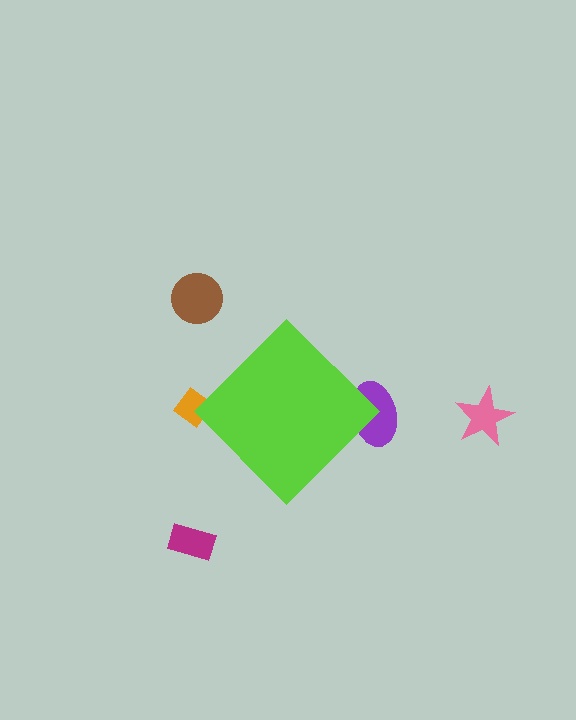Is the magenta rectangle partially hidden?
No, the magenta rectangle is fully visible.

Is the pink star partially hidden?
No, the pink star is fully visible.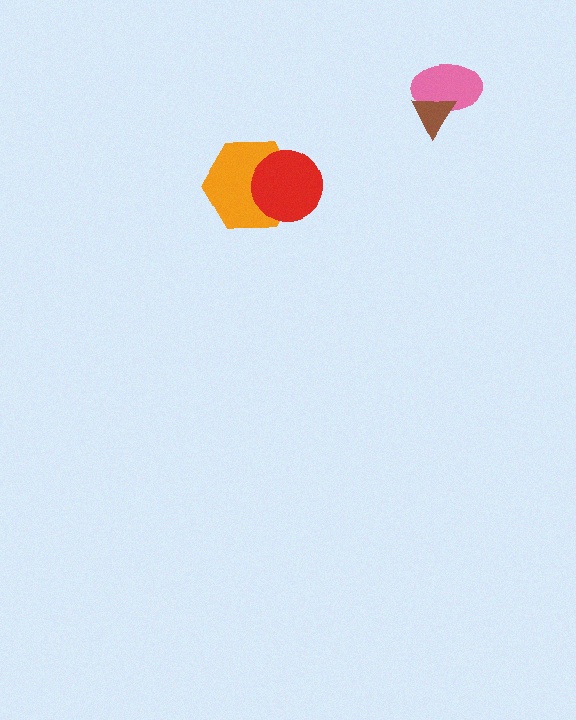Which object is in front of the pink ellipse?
The brown triangle is in front of the pink ellipse.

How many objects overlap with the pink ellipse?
1 object overlaps with the pink ellipse.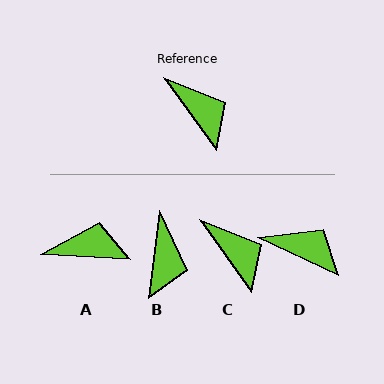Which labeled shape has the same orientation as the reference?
C.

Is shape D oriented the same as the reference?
No, it is off by about 29 degrees.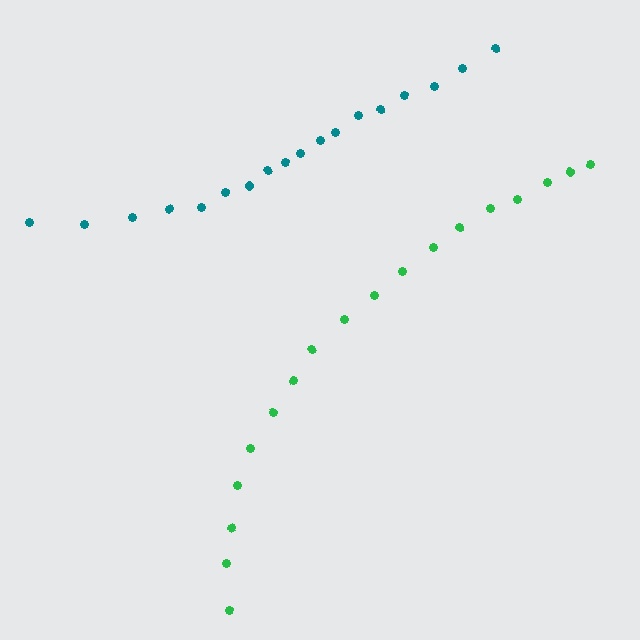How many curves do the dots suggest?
There are 2 distinct paths.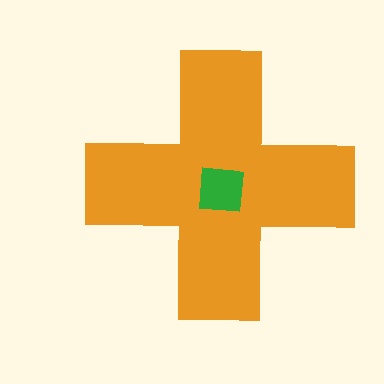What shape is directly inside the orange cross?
The green square.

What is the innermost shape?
The green square.